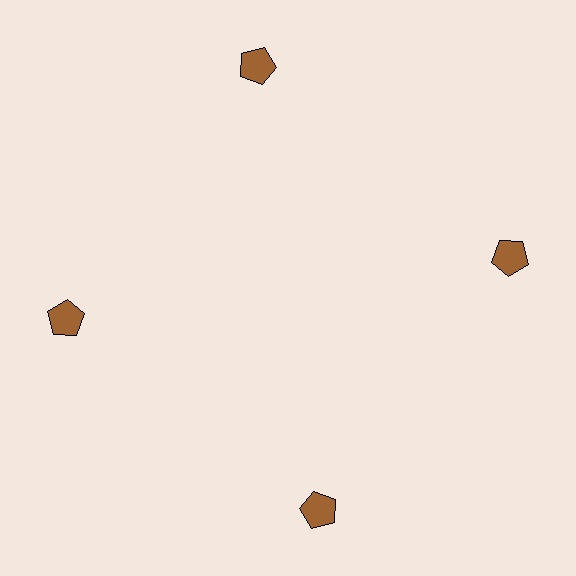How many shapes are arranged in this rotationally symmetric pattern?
There are 4 shapes, arranged in 4 groups of 1.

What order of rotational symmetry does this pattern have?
This pattern has 4-fold rotational symmetry.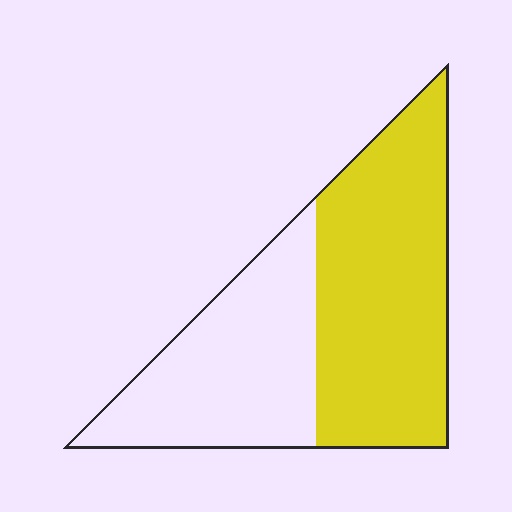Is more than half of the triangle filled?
Yes.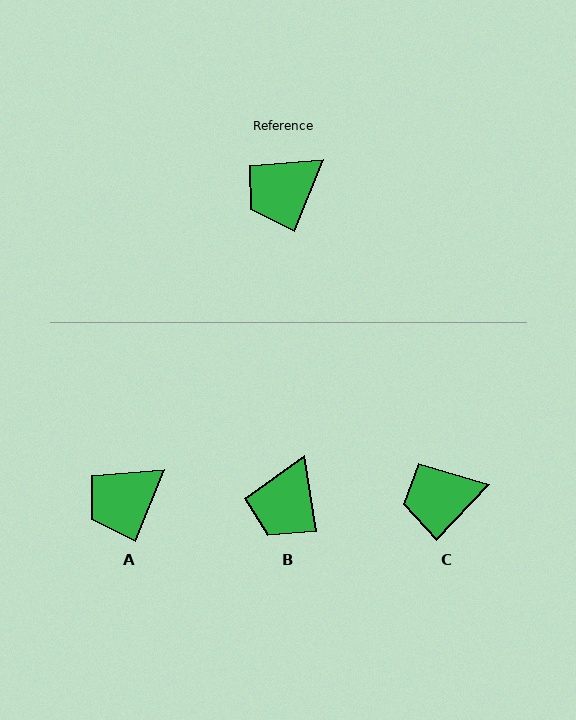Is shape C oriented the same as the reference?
No, it is off by about 21 degrees.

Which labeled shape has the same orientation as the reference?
A.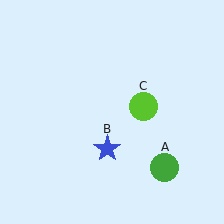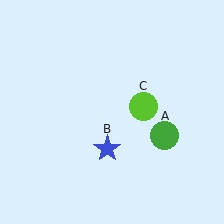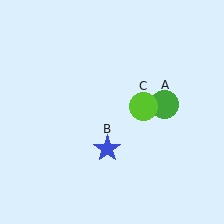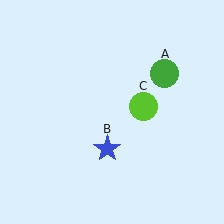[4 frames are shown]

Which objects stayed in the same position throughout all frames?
Blue star (object B) and lime circle (object C) remained stationary.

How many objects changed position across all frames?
1 object changed position: green circle (object A).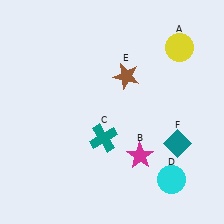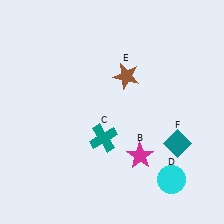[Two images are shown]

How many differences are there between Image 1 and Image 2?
There is 1 difference between the two images.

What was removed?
The yellow circle (A) was removed in Image 2.